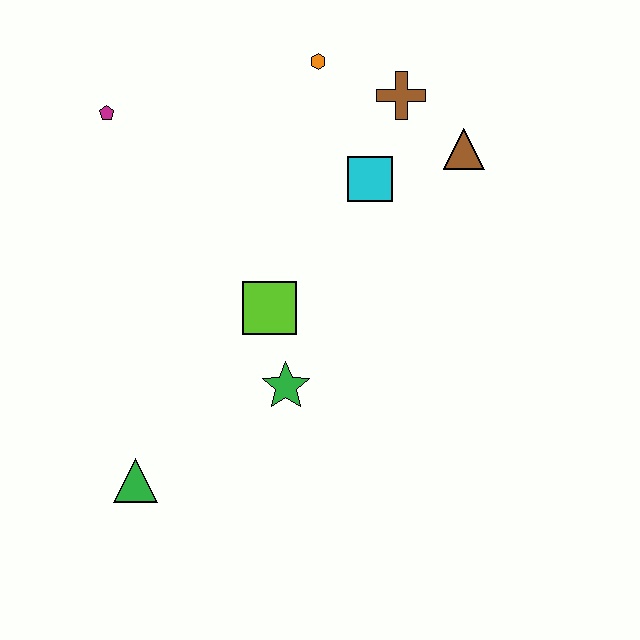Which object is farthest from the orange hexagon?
The green triangle is farthest from the orange hexagon.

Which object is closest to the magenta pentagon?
The orange hexagon is closest to the magenta pentagon.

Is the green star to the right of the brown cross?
No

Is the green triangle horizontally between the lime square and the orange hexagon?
No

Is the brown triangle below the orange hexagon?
Yes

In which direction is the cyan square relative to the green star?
The cyan square is above the green star.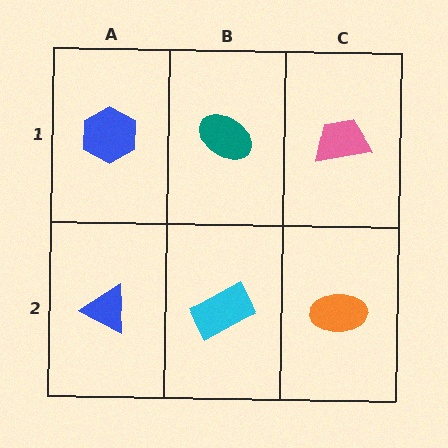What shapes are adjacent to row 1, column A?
A blue triangle (row 2, column A), a teal ellipse (row 1, column B).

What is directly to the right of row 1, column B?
A pink trapezoid.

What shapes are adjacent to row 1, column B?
A cyan rectangle (row 2, column B), a blue hexagon (row 1, column A), a pink trapezoid (row 1, column C).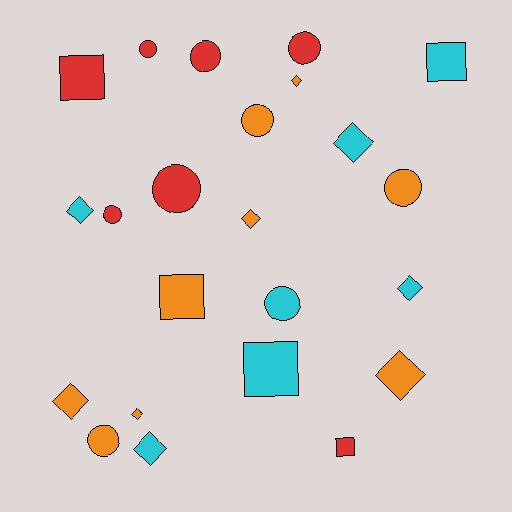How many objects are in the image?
There are 23 objects.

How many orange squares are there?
There is 1 orange square.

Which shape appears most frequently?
Circle, with 9 objects.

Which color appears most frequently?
Orange, with 9 objects.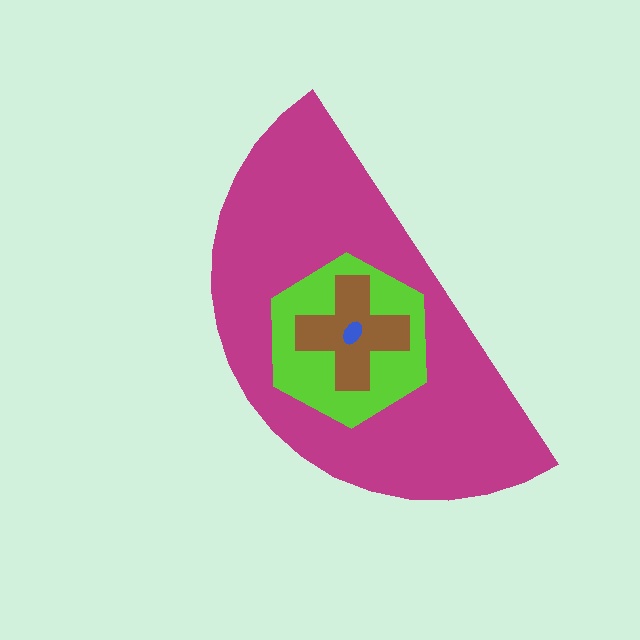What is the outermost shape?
The magenta semicircle.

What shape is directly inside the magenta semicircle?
The lime hexagon.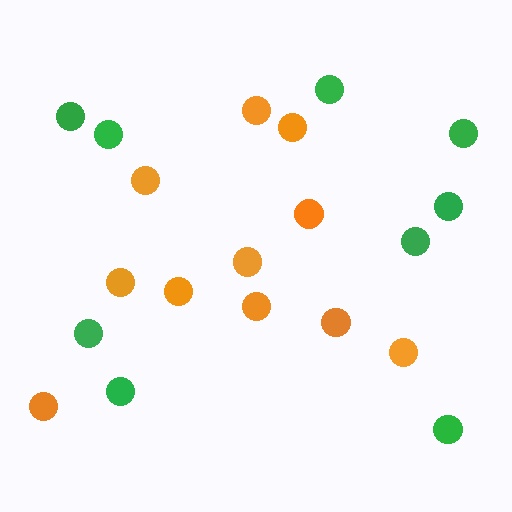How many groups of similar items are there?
There are 2 groups: one group of green circles (9) and one group of orange circles (11).